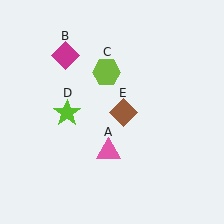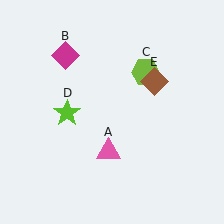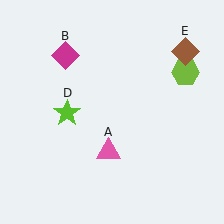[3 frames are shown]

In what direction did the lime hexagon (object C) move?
The lime hexagon (object C) moved right.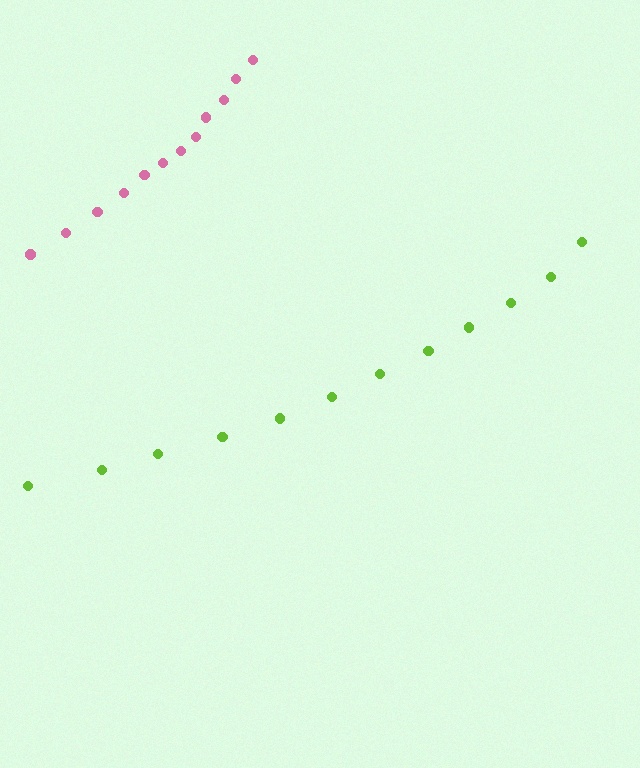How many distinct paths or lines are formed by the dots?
There are 2 distinct paths.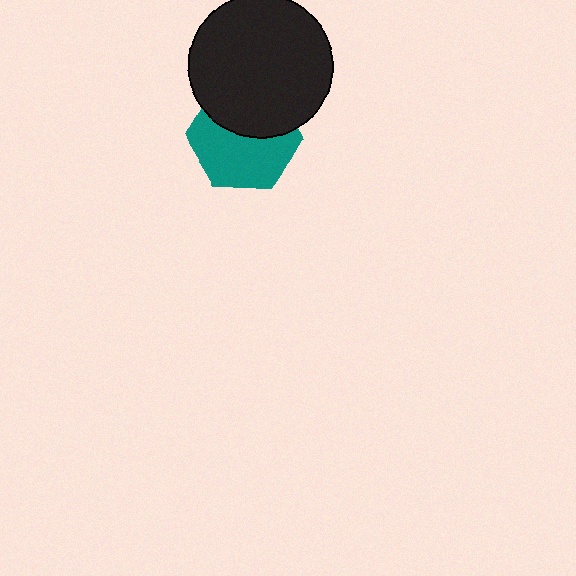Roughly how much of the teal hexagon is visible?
About half of it is visible (roughly 58%).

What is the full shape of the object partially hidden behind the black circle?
The partially hidden object is a teal hexagon.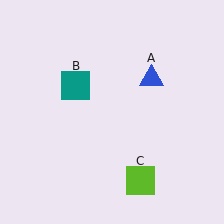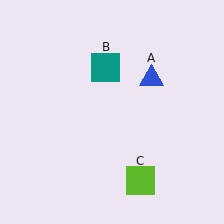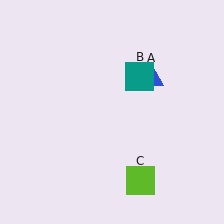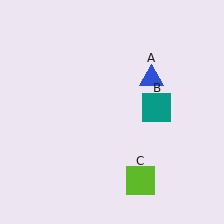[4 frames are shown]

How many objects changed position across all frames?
1 object changed position: teal square (object B).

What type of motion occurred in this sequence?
The teal square (object B) rotated clockwise around the center of the scene.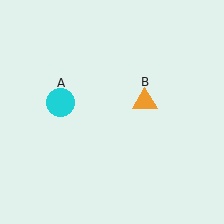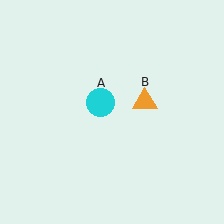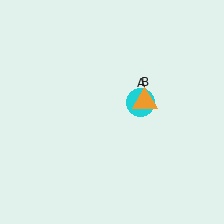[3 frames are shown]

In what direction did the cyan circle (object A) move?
The cyan circle (object A) moved right.